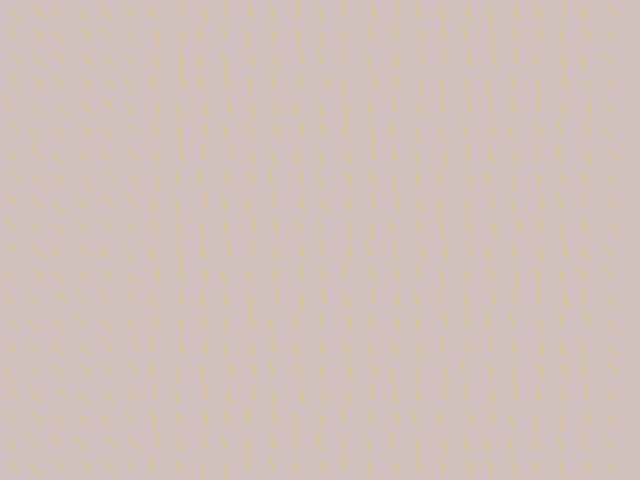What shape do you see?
I see a rectangle.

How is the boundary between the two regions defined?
The boundary is defined purely by a change in line orientation (approximately 31 degrees difference). All lines are the same color and thickness.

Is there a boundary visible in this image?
Yes, there is a texture boundary formed by a change in line orientation.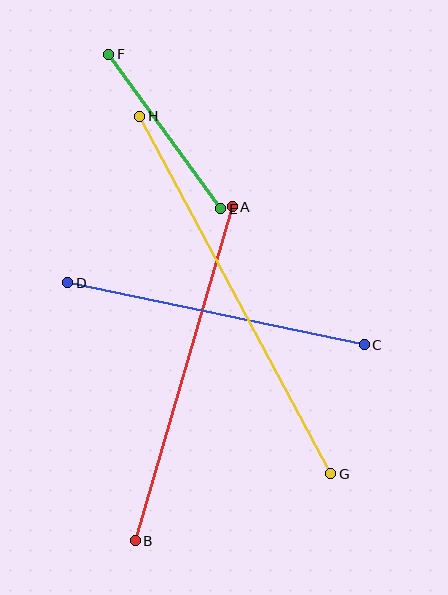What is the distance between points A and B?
The distance is approximately 347 pixels.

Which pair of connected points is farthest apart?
Points G and H are farthest apart.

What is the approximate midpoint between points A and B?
The midpoint is at approximately (184, 374) pixels.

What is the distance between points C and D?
The distance is approximately 303 pixels.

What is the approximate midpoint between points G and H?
The midpoint is at approximately (235, 295) pixels.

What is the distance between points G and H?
The distance is approximately 406 pixels.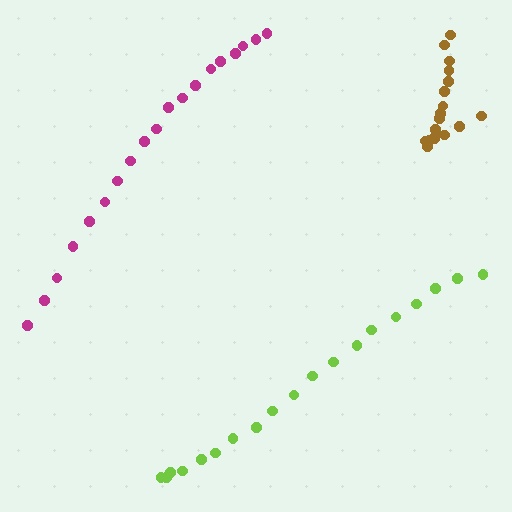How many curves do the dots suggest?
There are 3 distinct paths.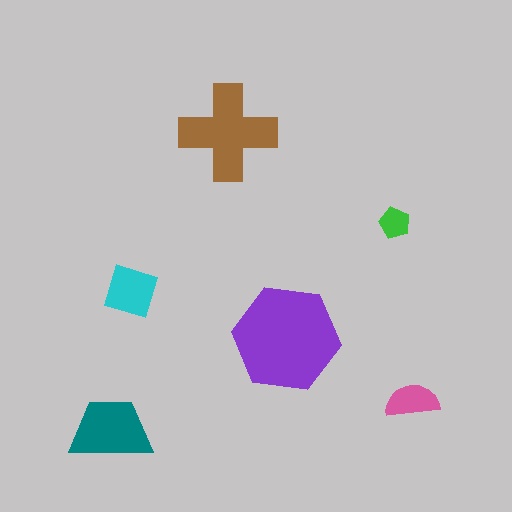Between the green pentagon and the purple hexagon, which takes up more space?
The purple hexagon.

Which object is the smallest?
The green pentagon.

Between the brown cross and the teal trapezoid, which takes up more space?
The brown cross.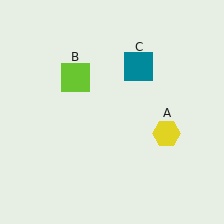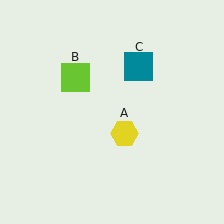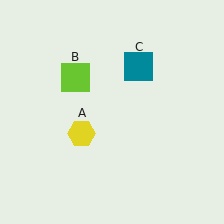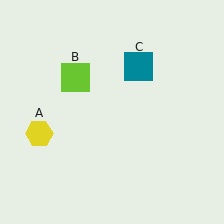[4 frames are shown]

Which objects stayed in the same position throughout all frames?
Lime square (object B) and teal square (object C) remained stationary.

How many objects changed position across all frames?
1 object changed position: yellow hexagon (object A).